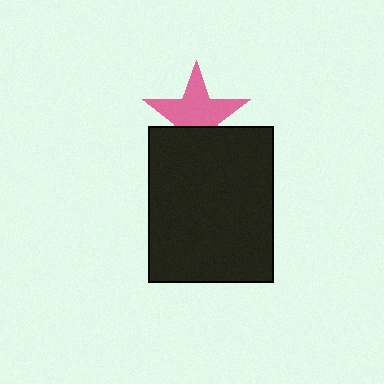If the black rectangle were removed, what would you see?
You would see the complete pink star.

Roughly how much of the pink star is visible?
About half of it is visible (roughly 65%).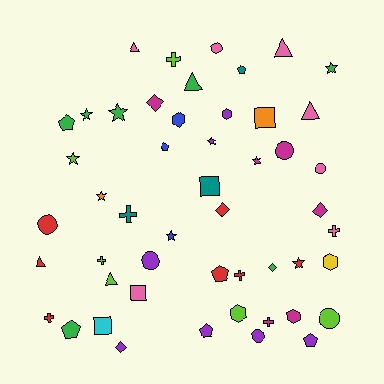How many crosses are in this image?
There are 7 crosses.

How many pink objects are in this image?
There are 7 pink objects.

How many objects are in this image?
There are 50 objects.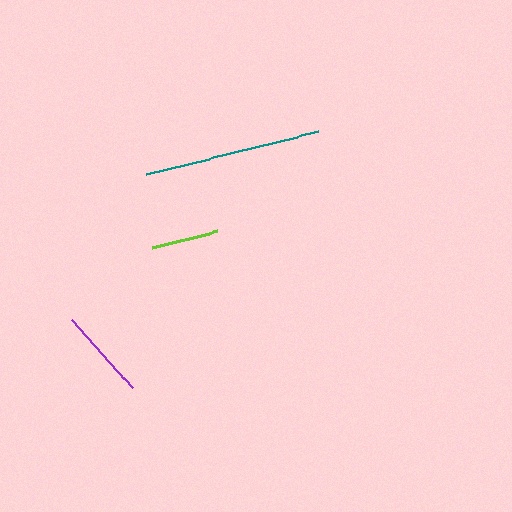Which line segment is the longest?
The teal line is the longest at approximately 177 pixels.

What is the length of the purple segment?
The purple segment is approximately 92 pixels long.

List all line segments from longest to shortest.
From longest to shortest: teal, purple, lime.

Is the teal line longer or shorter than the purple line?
The teal line is longer than the purple line.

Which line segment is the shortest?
The lime line is the shortest at approximately 67 pixels.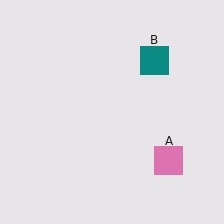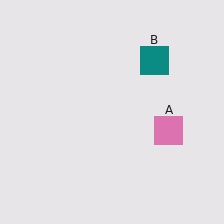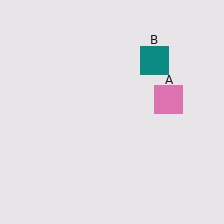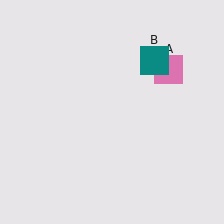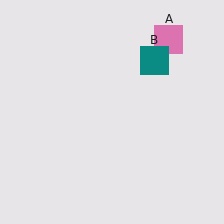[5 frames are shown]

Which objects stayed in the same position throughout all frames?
Teal square (object B) remained stationary.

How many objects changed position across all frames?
1 object changed position: pink square (object A).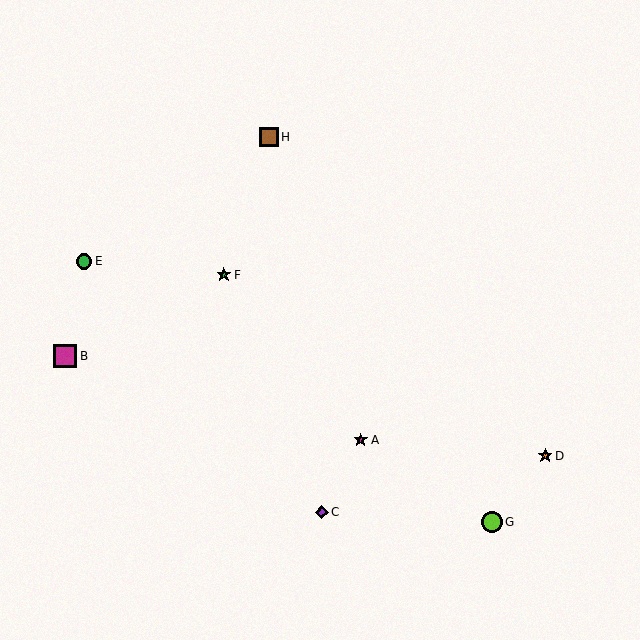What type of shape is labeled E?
Shape E is a green circle.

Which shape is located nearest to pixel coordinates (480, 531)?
The lime circle (labeled G) at (492, 522) is nearest to that location.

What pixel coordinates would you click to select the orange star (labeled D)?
Click at (545, 456) to select the orange star D.